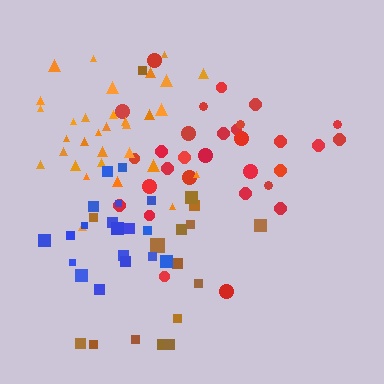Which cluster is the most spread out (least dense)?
Brown.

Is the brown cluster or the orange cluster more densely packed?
Orange.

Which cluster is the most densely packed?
Orange.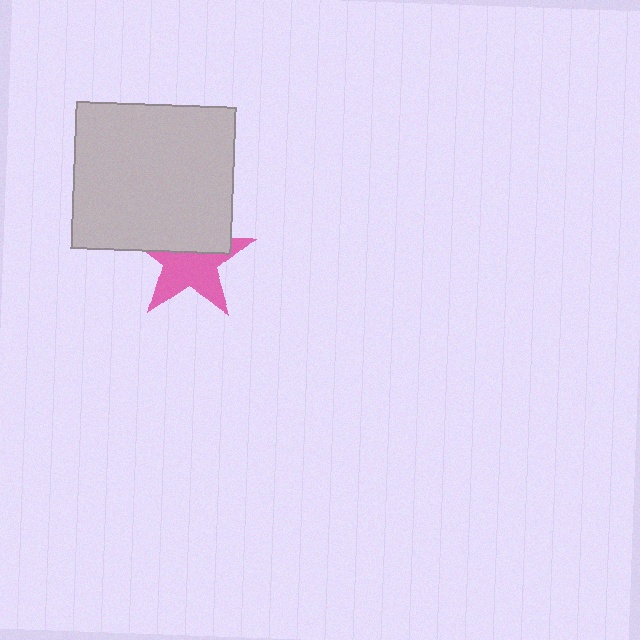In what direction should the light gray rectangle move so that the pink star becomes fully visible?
The light gray rectangle should move up. That is the shortest direction to clear the overlap and leave the pink star fully visible.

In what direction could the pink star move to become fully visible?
The pink star could move down. That would shift it out from behind the light gray rectangle entirely.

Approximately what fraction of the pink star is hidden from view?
Roughly 42% of the pink star is hidden behind the light gray rectangle.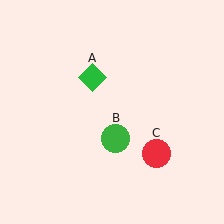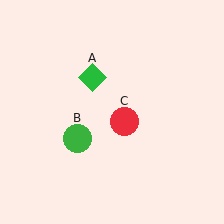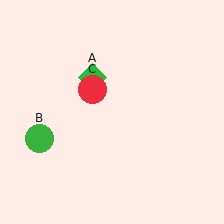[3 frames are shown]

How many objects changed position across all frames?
2 objects changed position: green circle (object B), red circle (object C).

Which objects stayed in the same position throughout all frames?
Green diamond (object A) remained stationary.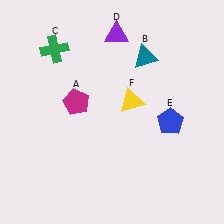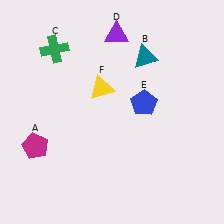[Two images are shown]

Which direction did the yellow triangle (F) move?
The yellow triangle (F) moved left.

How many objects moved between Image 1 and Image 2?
3 objects moved between the two images.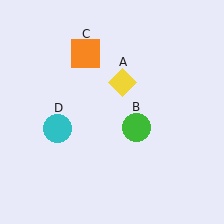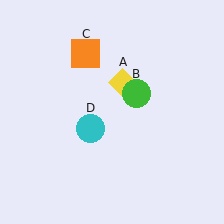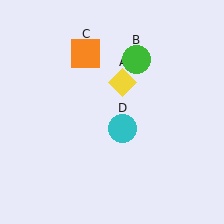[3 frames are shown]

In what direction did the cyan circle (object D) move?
The cyan circle (object D) moved right.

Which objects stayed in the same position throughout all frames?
Yellow diamond (object A) and orange square (object C) remained stationary.